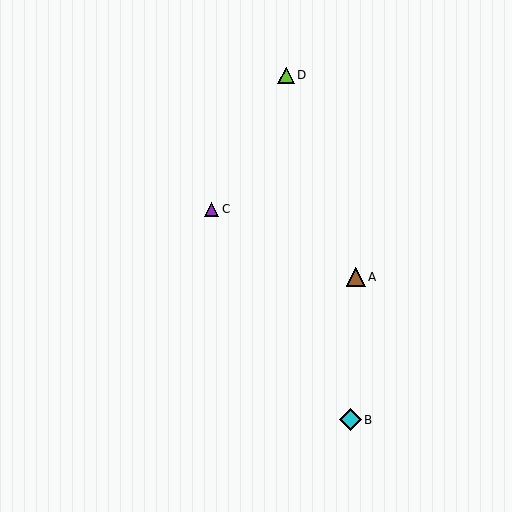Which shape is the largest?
The cyan diamond (labeled B) is the largest.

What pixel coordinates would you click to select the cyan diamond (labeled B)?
Click at (350, 420) to select the cyan diamond B.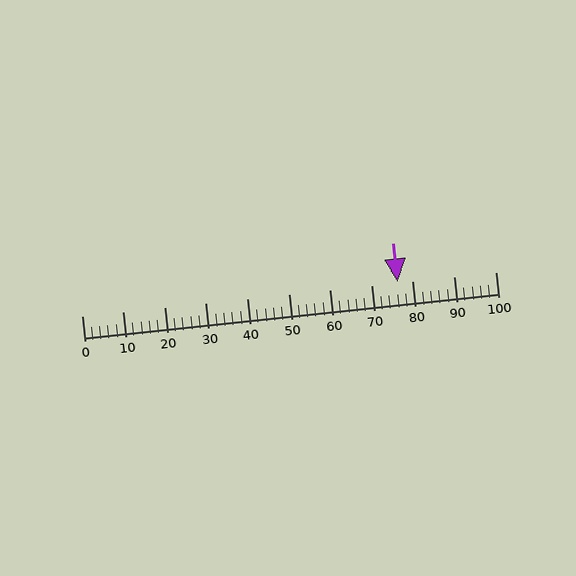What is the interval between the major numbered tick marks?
The major tick marks are spaced 10 units apart.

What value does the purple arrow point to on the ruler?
The purple arrow points to approximately 76.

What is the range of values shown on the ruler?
The ruler shows values from 0 to 100.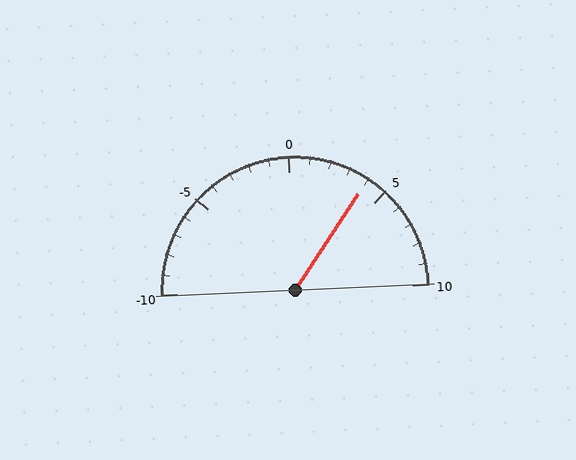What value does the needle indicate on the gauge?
The needle indicates approximately 4.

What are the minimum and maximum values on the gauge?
The gauge ranges from -10 to 10.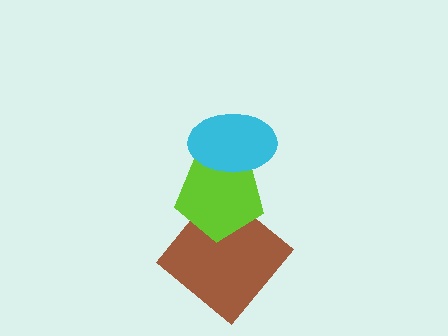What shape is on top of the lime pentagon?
The cyan ellipse is on top of the lime pentagon.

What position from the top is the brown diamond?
The brown diamond is 3rd from the top.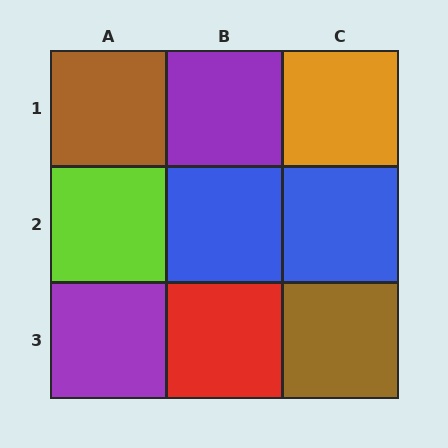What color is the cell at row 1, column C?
Orange.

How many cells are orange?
1 cell is orange.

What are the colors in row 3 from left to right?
Purple, red, brown.